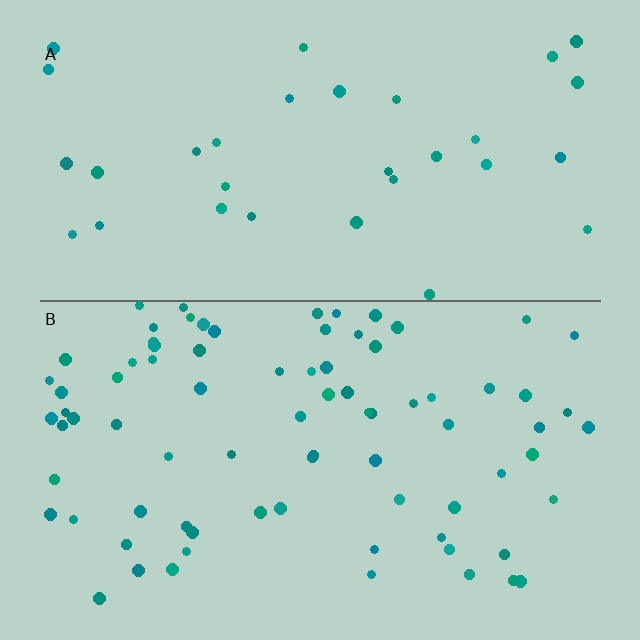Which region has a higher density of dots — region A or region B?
B (the bottom).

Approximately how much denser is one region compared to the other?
Approximately 2.5× — region B over region A.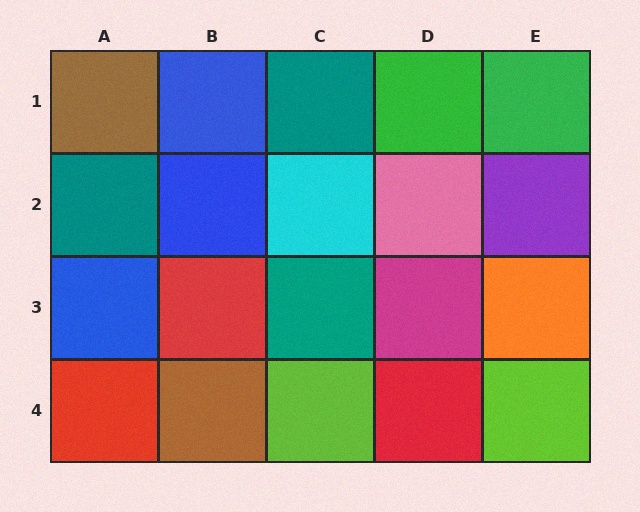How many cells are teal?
3 cells are teal.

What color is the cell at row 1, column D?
Green.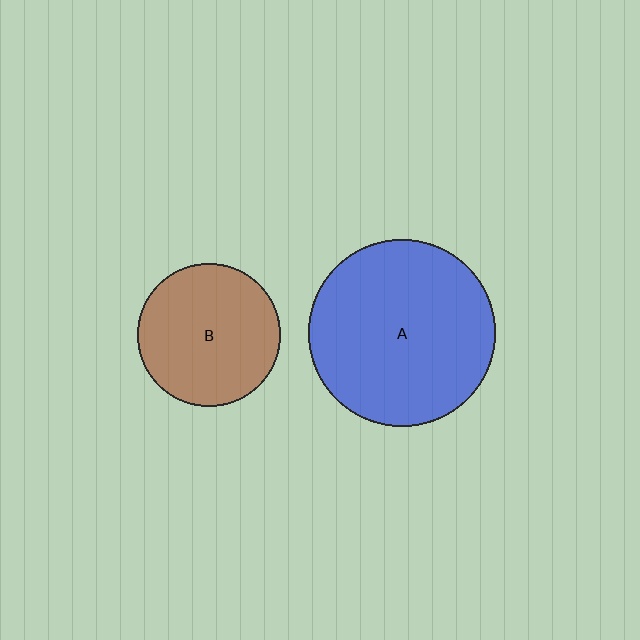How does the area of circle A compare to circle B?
Approximately 1.7 times.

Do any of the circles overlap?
No, none of the circles overlap.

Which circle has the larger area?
Circle A (blue).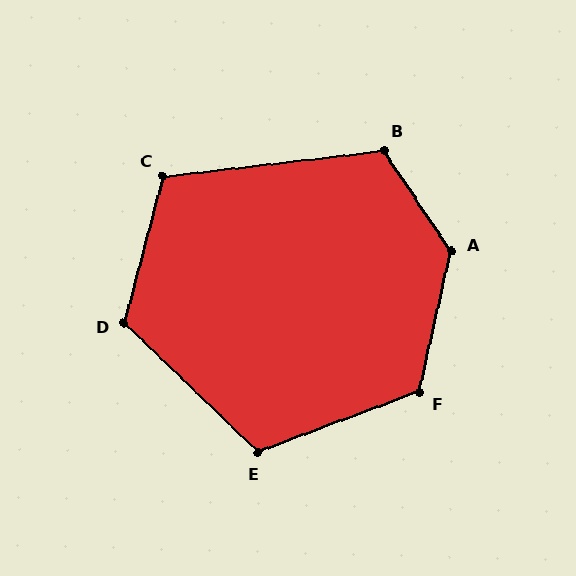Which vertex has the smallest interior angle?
C, at approximately 112 degrees.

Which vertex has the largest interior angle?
A, at approximately 133 degrees.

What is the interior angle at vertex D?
Approximately 119 degrees (obtuse).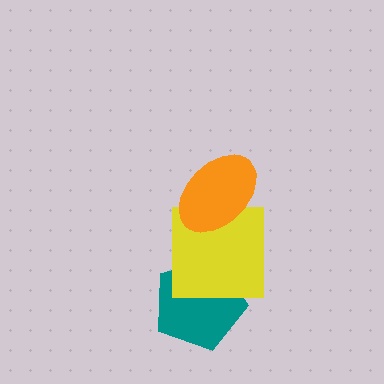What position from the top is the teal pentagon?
The teal pentagon is 3rd from the top.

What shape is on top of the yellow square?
The orange ellipse is on top of the yellow square.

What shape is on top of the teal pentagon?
The yellow square is on top of the teal pentagon.